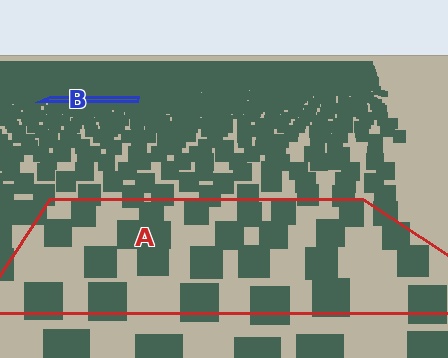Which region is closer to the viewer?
Region A is closer. The texture elements there are larger and more spread out.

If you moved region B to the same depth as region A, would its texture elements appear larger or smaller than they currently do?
They would appear larger. At a closer depth, the same texture elements are projected at a bigger on-screen size.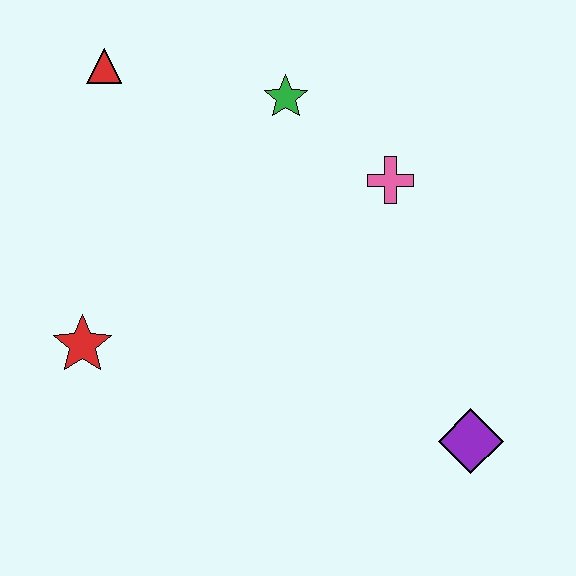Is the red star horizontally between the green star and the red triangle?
No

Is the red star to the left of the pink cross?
Yes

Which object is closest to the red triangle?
The green star is closest to the red triangle.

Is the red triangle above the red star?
Yes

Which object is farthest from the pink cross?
The red star is farthest from the pink cross.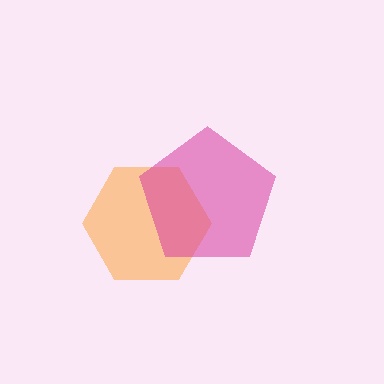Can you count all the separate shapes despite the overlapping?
Yes, there are 2 separate shapes.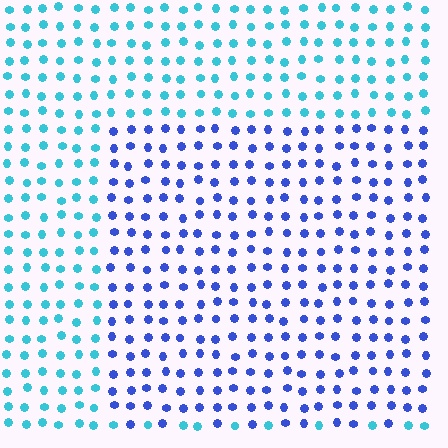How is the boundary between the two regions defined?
The boundary is defined purely by a slight shift in hue (about 45 degrees). Spacing, size, and orientation are identical on both sides.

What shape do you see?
I see a rectangle.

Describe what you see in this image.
The image is filled with small cyan elements in a uniform arrangement. A rectangle-shaped region is visible where the elements are tinted to a slightly different hue, forming a subtle color boundary.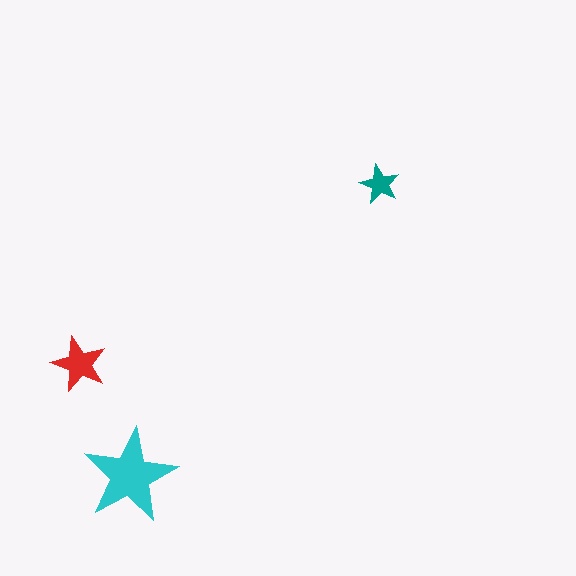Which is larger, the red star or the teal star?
The red one.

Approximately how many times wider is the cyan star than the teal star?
About 2.5 times wider.